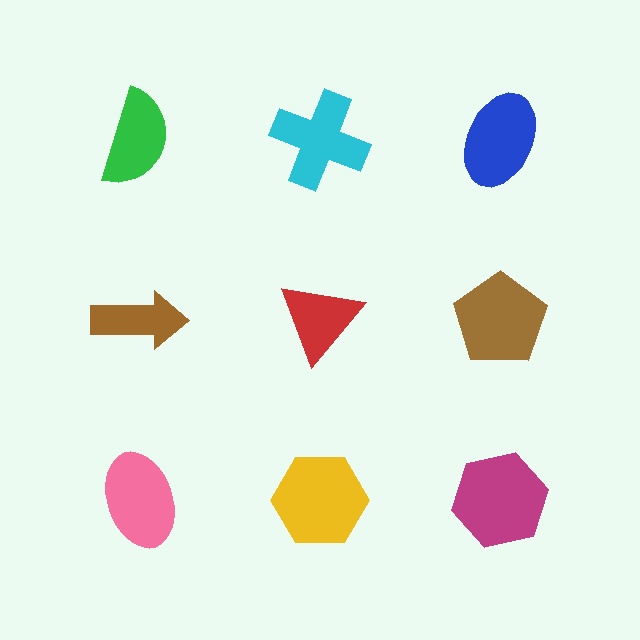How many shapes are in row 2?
3 shapes.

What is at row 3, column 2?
A yellow hexagon.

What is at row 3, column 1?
A pink ellipse.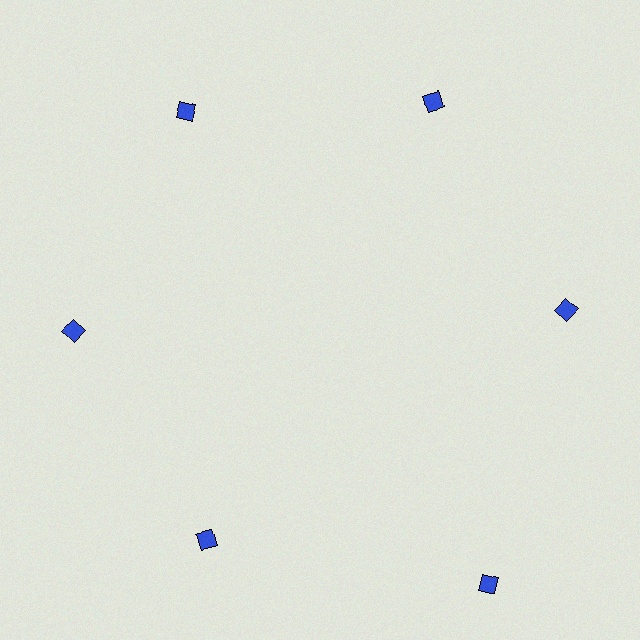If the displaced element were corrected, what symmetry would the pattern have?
It would have 6-fold rotational symmetry — the pattern would map onto itself every 60 degrees.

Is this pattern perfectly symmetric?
No. The 6 blue diamonds are arranged in a ring, but one element near the 5 o'clock position is pushed outward from the center, breaking the 6-fold rotational symmetry.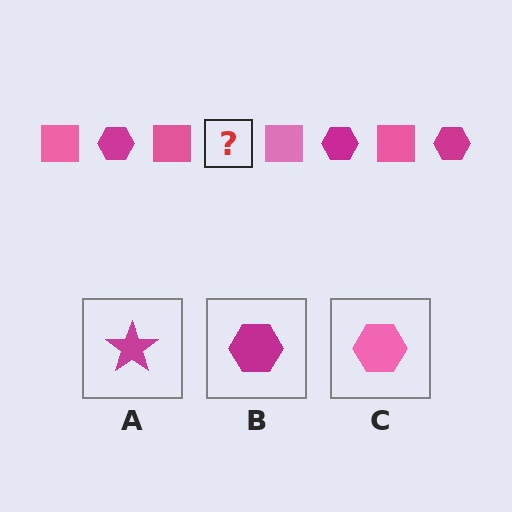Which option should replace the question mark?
Option B.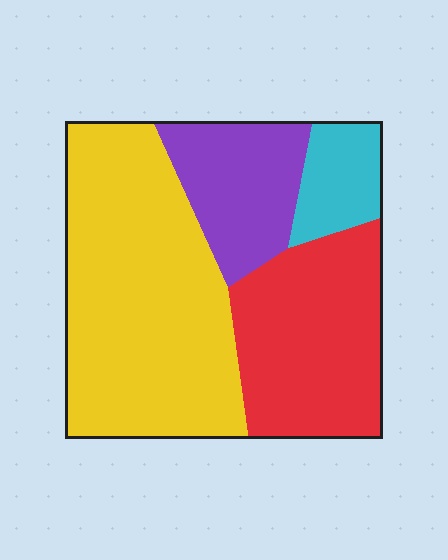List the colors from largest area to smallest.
From largest to smallest: yellow, red, purple, cyan.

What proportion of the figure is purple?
Purple takes up about one sixth (1/6) of the figure.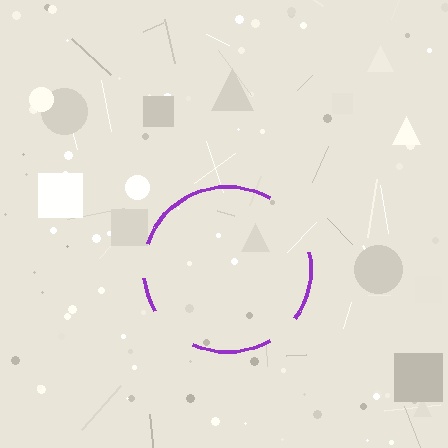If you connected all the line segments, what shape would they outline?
They would outline a circle.